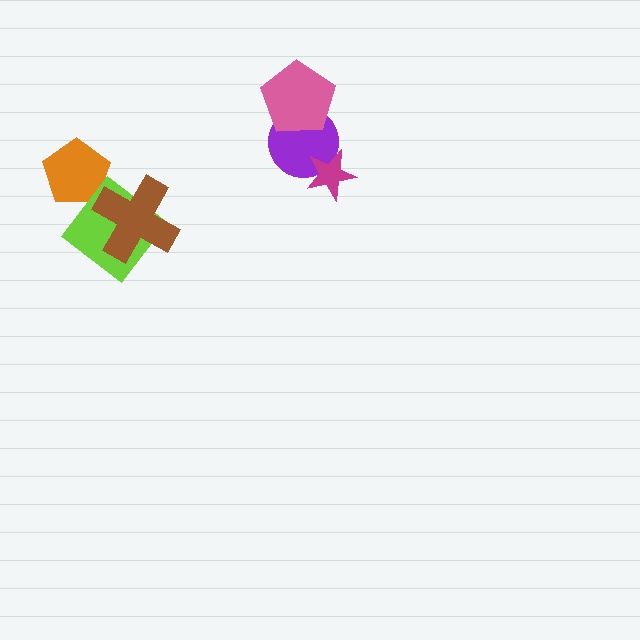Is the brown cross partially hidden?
No, no other shape covers it.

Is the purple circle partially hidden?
Yes, it is partially covered by another shape.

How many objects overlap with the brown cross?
1 object overlaps with the brown cross.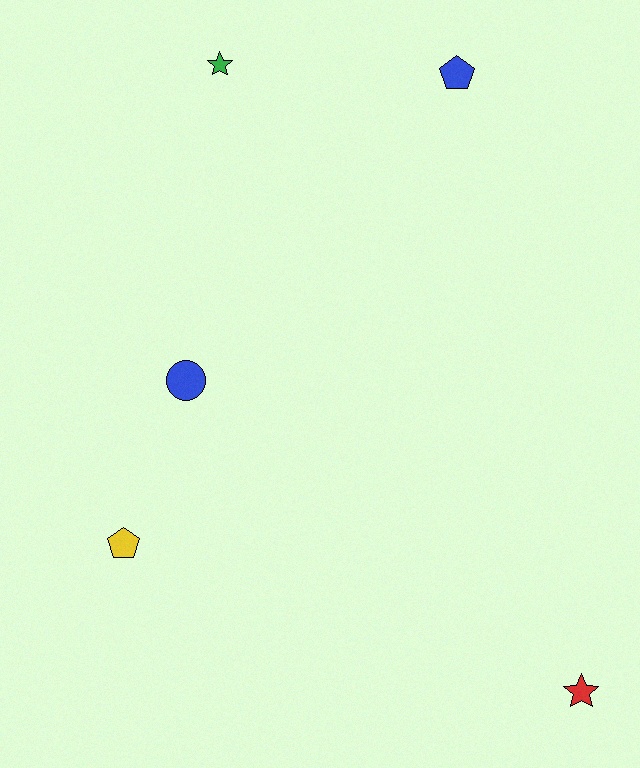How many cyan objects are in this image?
There are no cyan objects.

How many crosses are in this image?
There are no crosses.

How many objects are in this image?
There are 5 objects.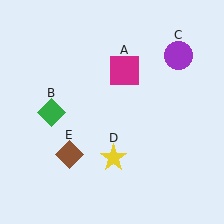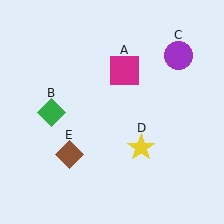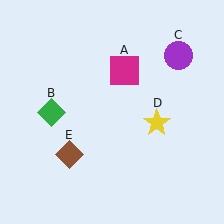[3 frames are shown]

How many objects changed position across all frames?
1 object changed position: yellow star (object D).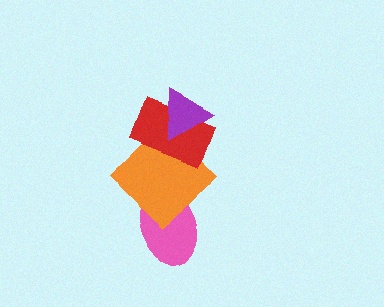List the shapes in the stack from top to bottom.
From top to bottom: the purple triangle, the red rectangle, the orange diamond, the pink ellipse.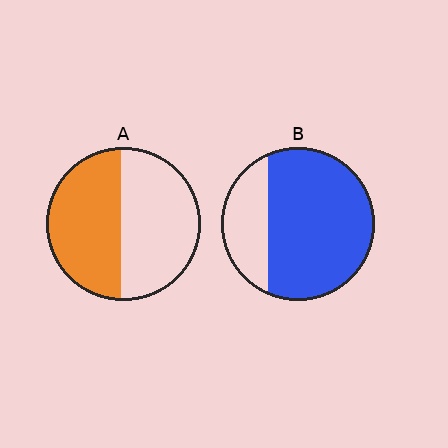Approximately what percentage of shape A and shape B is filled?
A is approximately 50% and B is approximately 75%.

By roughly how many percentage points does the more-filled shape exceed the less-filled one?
By roughly 25 percentage points (B over A).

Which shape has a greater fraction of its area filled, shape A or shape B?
Shape B.